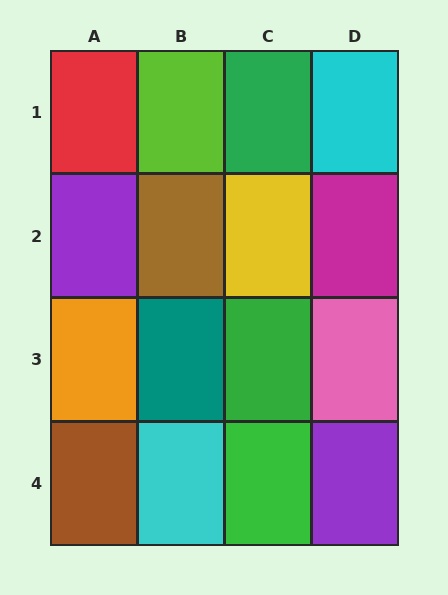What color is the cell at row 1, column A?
Red.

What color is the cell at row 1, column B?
Lime.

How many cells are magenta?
1 cell is magenta.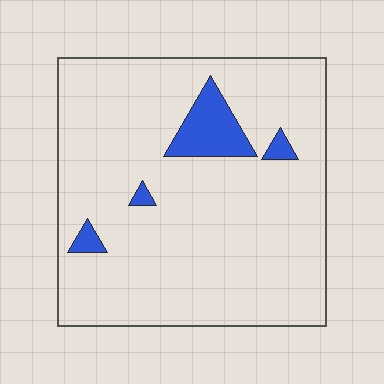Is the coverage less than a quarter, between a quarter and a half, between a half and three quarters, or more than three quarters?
Less than a quarter.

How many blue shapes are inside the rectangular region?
4.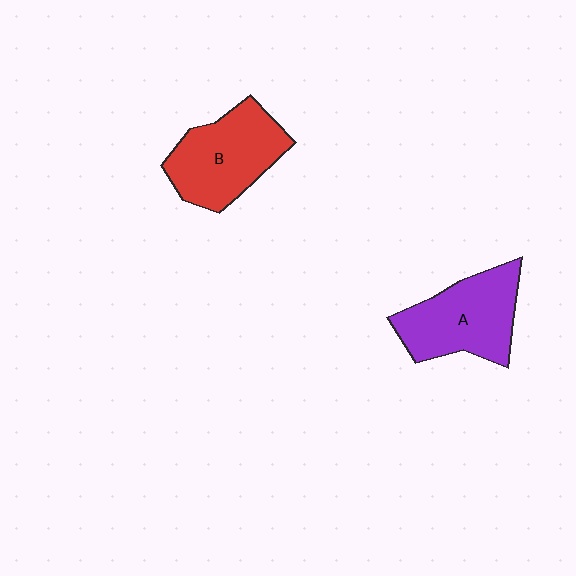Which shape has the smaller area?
Shape A (purple).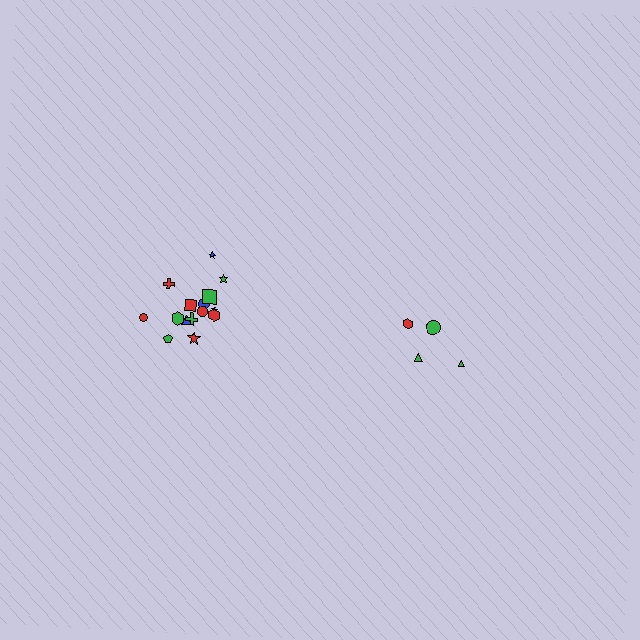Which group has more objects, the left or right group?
The left group.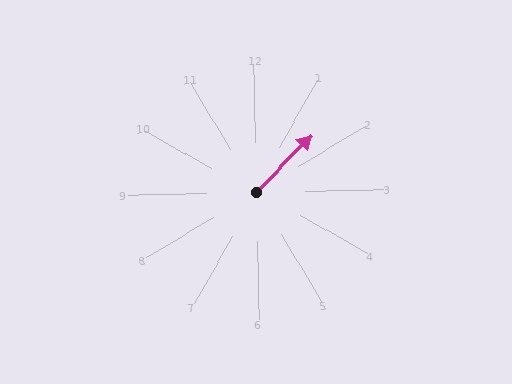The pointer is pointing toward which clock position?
Roughly 2 o'clock.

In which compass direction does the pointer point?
Northeast.